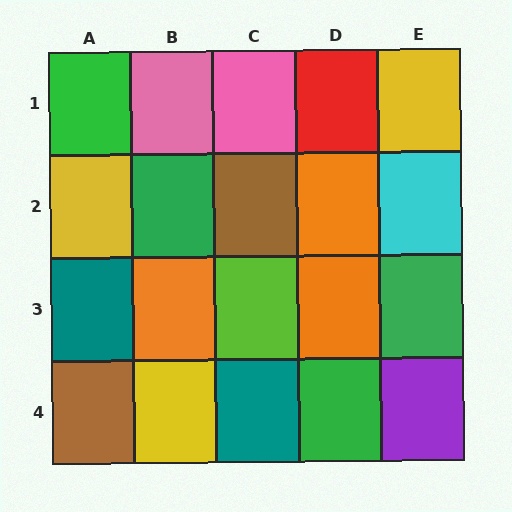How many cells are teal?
2 cells are teal.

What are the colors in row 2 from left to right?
Yellow, green, brown, orange, cyan.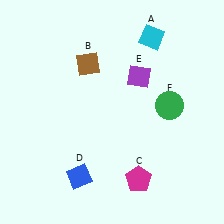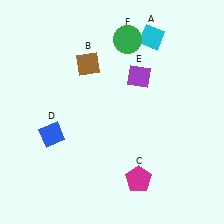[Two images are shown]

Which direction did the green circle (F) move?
The green circle (F) moved up.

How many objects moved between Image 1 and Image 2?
2 objects moved between the two images.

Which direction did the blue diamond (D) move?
The blue diamond (D) moved up.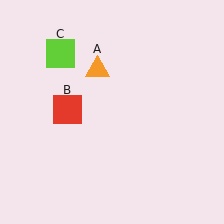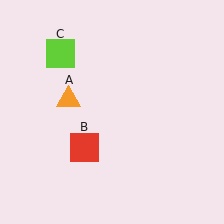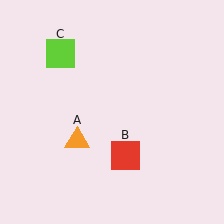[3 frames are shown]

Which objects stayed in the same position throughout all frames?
Lime square (object C) remained stationary.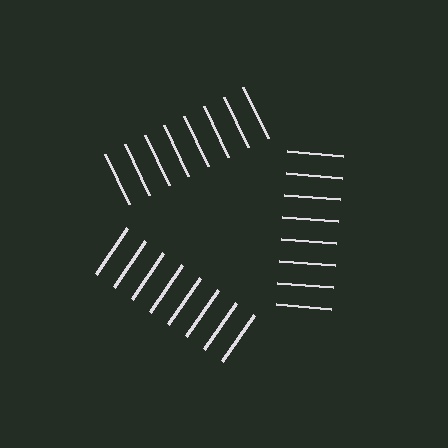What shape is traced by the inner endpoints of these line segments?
An illusory triangle — the line segments terminate on its edges but no continuous stroke is drawn.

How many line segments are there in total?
24 — 8 along each of the 3 edges.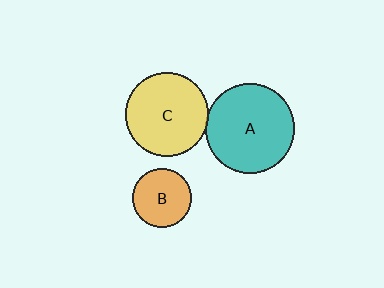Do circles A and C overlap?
Yes.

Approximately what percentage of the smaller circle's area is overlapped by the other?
Approximately 5%.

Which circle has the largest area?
Circle A (teal).